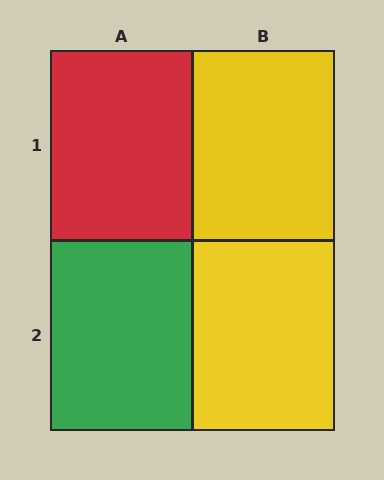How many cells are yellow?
2 cells are yellow.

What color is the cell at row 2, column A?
Green.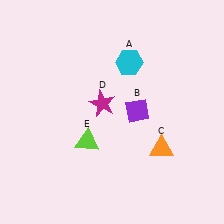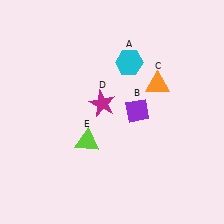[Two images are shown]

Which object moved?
The orange triangle (C) moved up.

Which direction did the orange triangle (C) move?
The orange triangle (C) moved up.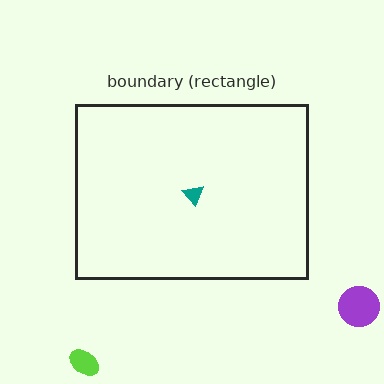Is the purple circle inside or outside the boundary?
Outside.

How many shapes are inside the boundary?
1 inside, 2 outside.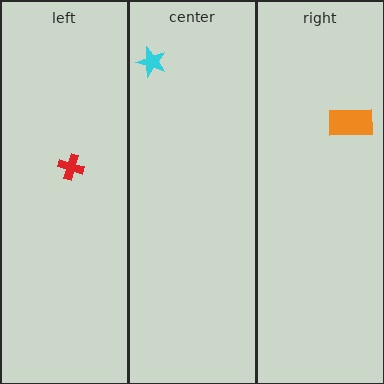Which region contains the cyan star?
The center region.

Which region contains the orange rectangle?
The right region.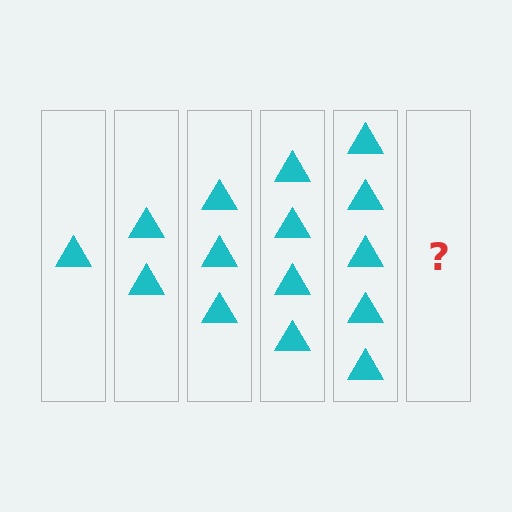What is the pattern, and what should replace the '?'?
The pattern is that each step adds one more triangle. The '?' should be 6 triangles.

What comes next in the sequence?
The next element should be 6 triangles.